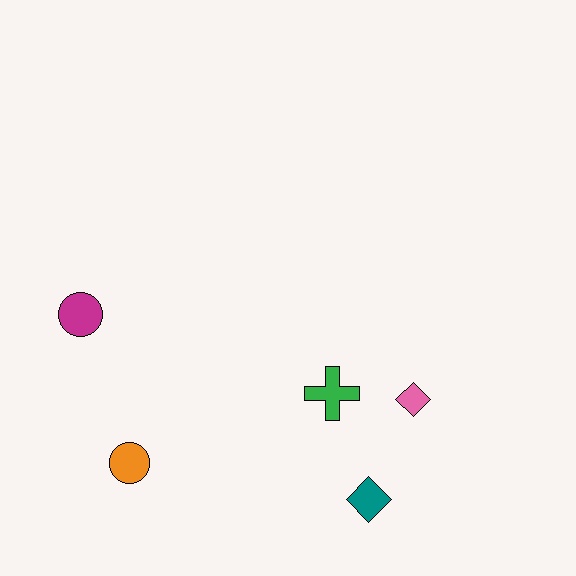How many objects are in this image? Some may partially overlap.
There are 5 objects.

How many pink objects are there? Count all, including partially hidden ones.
There is 1 pink object.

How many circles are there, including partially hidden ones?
There are 2 circles.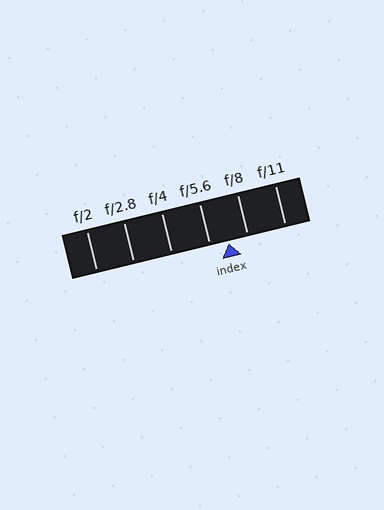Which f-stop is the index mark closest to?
The index mark is closest to f/5.6.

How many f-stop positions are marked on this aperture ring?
There are 6 f-stop positions marked.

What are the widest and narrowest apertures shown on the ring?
The widest aperture shown is f/2 and the narrowest is f/11.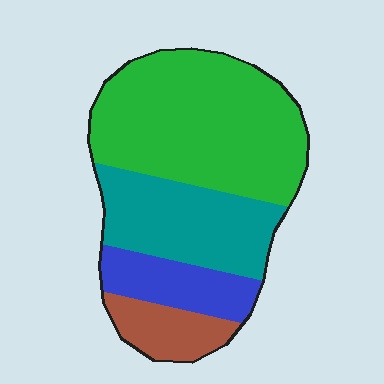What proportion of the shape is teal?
Teal takes up between a quarter and a half of the shape.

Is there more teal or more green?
Green.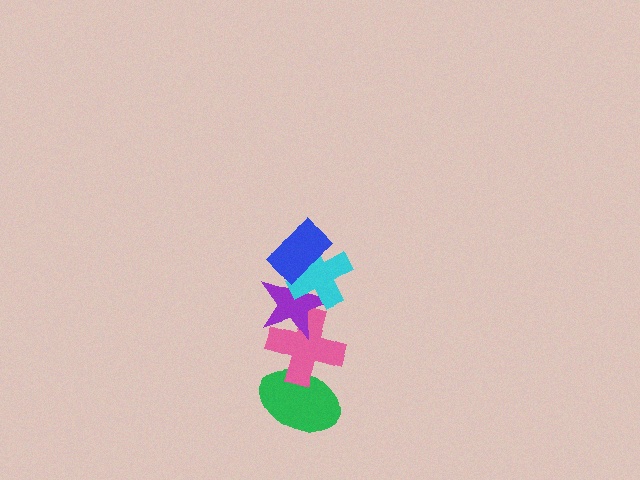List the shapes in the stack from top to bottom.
From top to bottom: the blue rectangle, the cyan cross, the purple star, the pink cross, the green ellipse.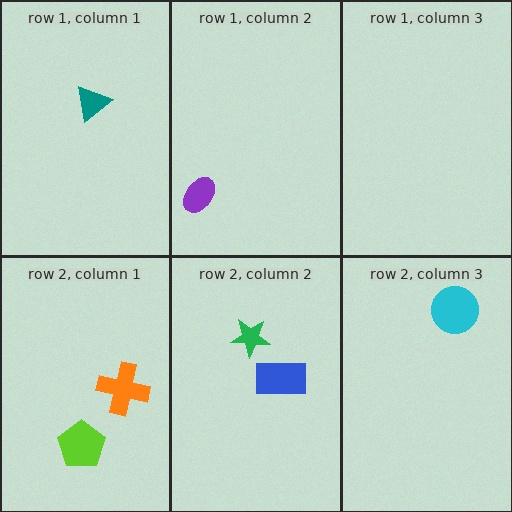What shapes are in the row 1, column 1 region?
The teal triangle.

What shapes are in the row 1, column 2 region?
The purple ellipse.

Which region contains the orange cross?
The row 2, column 1 region.